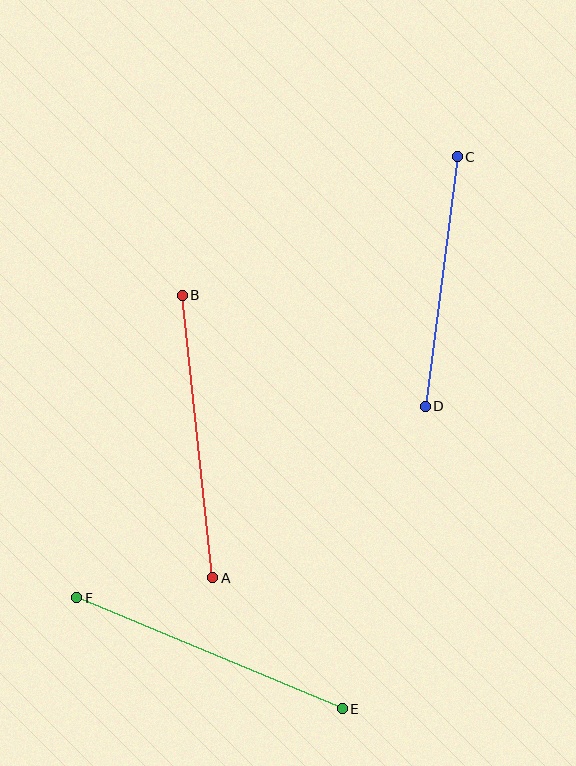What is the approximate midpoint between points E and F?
The midpoint is at approximately (209, 653) pixels.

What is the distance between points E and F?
The distance is approximately 288 pixels.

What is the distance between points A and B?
The distance is approximately 284 pixels.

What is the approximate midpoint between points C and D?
The midpoint is at approximately (441, 282) pixels.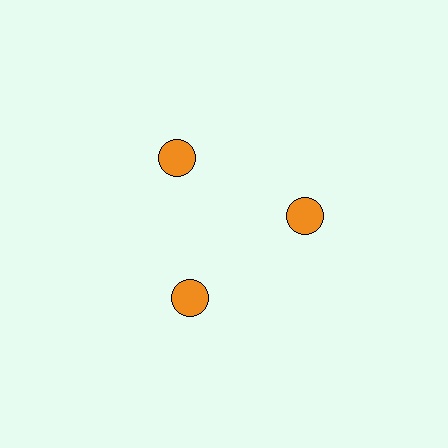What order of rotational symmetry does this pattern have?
This pattern has 3-fold rotational symmetry.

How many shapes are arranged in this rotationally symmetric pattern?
There are 3 shapes, arranged in 3 groups of 1.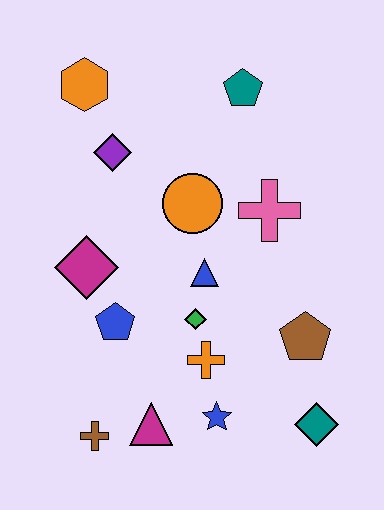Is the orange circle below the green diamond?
No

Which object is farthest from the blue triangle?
The orange hexagon is farthest from the blue triangle.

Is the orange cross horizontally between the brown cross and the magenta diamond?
No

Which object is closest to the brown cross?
The magenta triangle is closest to the brown cross.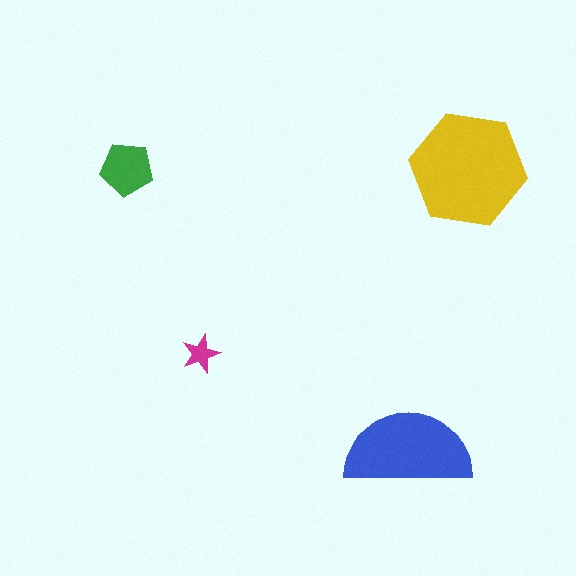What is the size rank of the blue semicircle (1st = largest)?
2nd.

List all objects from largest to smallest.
The yellow hexagon, the blue semicircle, the green pentagon, the magenta star.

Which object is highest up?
The green pentagon is topmost.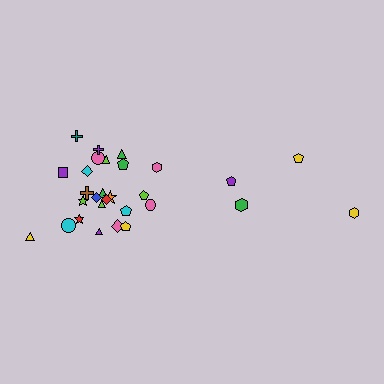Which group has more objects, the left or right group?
The left group.